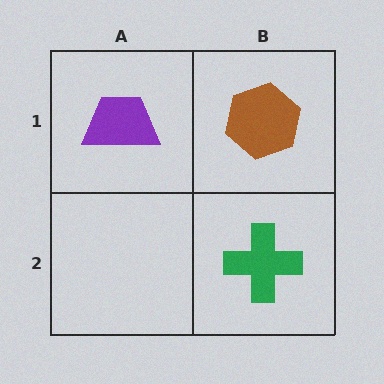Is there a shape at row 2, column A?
No, that cell is empty.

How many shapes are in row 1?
2 shapes.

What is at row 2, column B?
A green cross.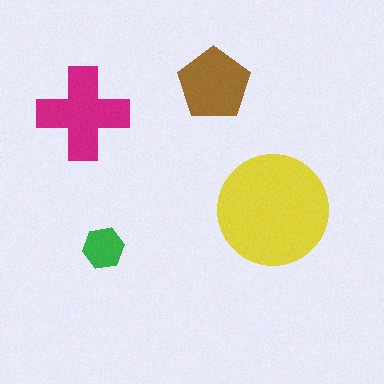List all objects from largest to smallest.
The yellow circle, the magenta cross, the brown pentagon, the green hexagon.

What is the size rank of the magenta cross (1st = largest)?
2nd.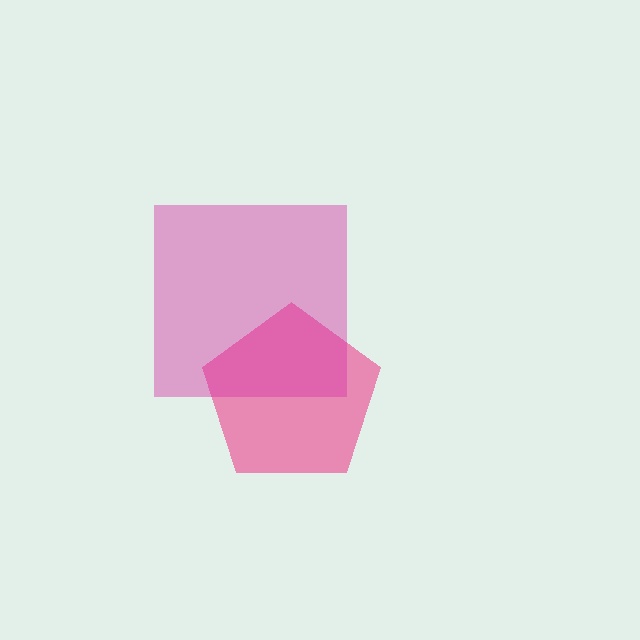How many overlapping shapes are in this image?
There are 2 overlapping shapes in the image.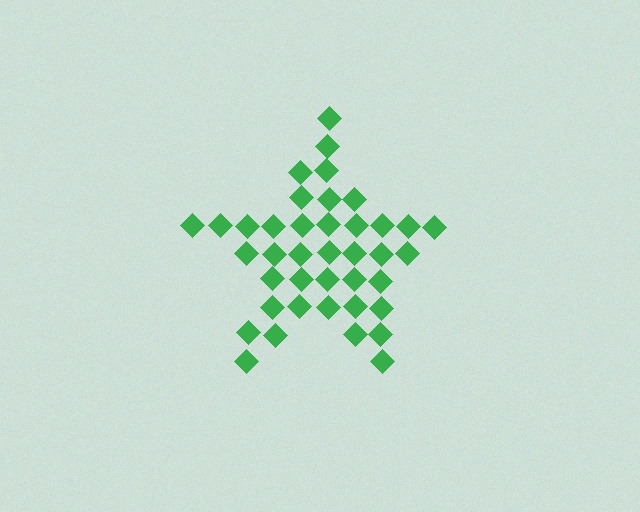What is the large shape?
The large shape is a star.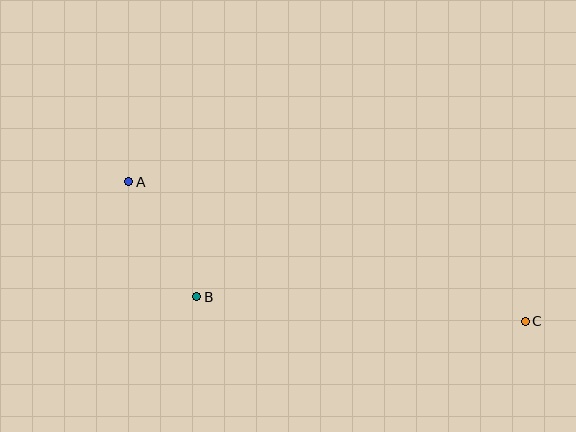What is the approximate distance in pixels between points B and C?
The distance between B and C is approximately 329 pixels.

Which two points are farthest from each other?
Points A and C are farthest from each other.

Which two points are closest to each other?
Points A and B are closest to each other.